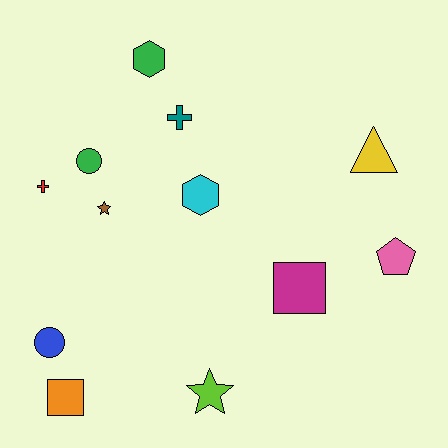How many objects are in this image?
There are 12 objects.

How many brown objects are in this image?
There is 1 brown object.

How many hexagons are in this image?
There are 2 hexagons.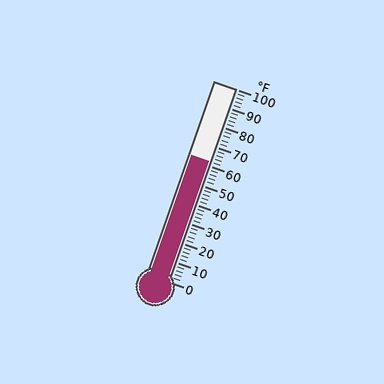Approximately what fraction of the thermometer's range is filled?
The thermometer is filled to approximately 60% of its range.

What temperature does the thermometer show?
The thermometer shows approximately 62°F.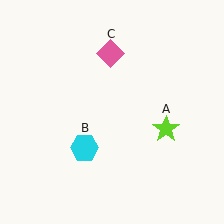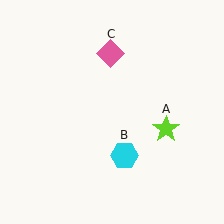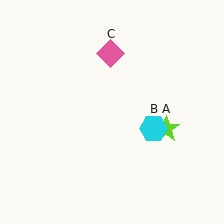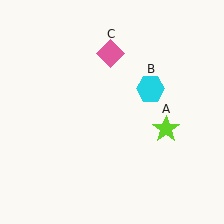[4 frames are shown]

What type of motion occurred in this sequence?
The cyan hexagon (object B) rotated counterclockwise around the center of the scene.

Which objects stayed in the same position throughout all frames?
Lime star (object A) and pink diamond (object C) remained stationary.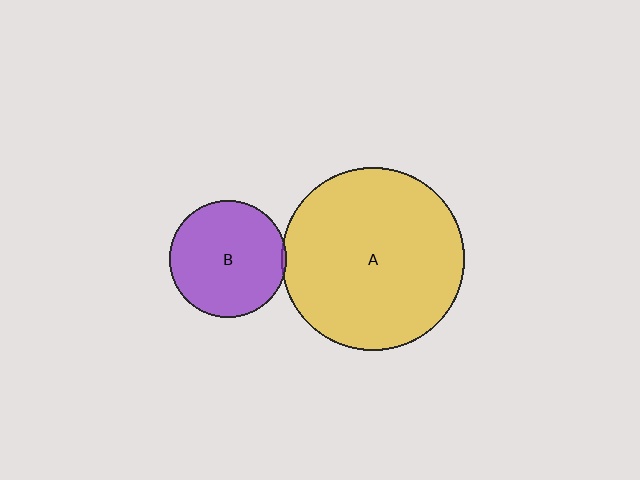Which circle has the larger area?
Circle A (yellow).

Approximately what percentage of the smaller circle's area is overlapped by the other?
Approximately 5%.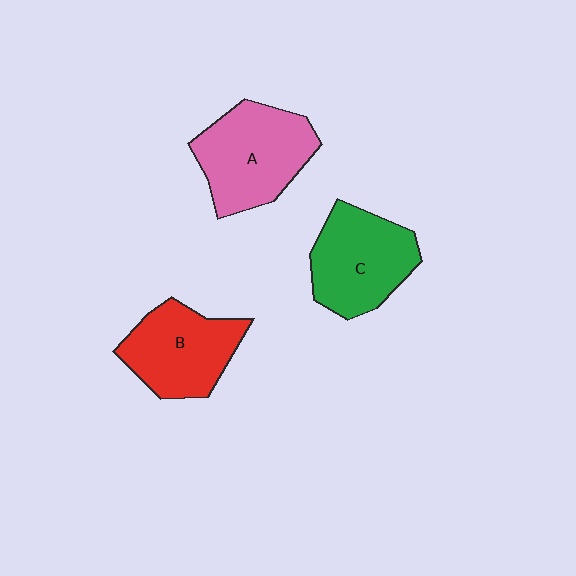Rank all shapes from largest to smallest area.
From largest to smallest: A (pink), C (green), B (red).